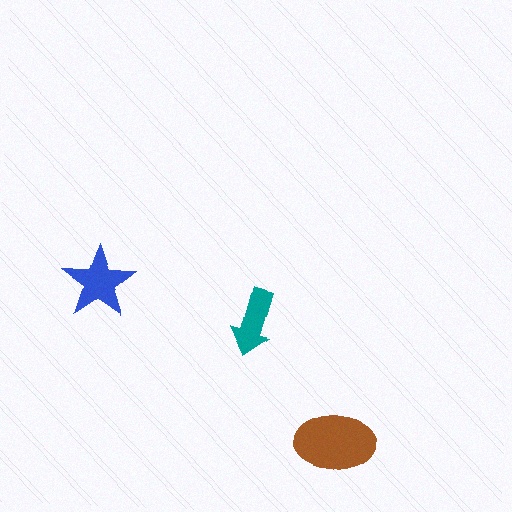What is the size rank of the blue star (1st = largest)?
2nd.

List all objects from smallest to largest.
The teal arrow, the blue star, the brown ellipse.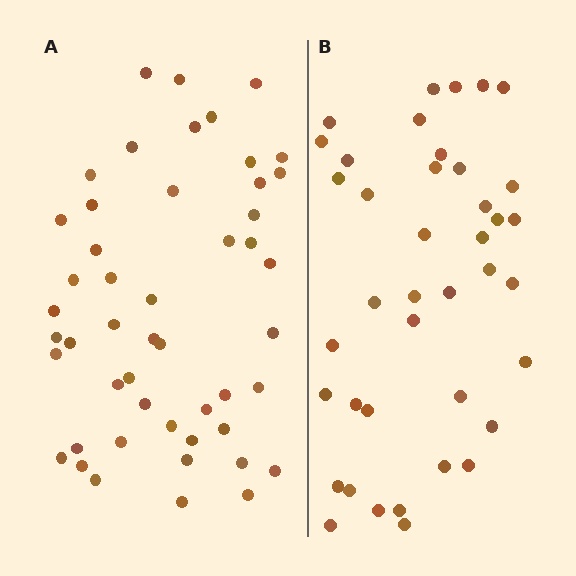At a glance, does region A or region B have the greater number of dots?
Region A (the left region) has more dots.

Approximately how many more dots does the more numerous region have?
Region A has roughly 8 or so more dots than region B.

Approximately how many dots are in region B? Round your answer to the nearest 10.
About 40 dots.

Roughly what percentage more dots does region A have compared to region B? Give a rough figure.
About 20% more.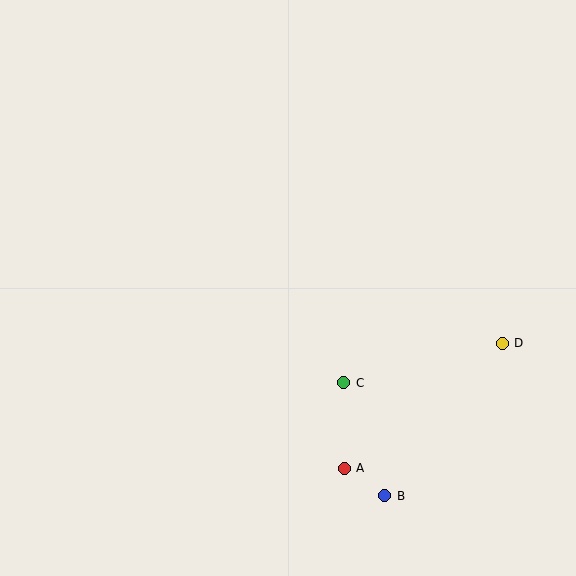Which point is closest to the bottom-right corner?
Point B is closest to the bottom-right corner.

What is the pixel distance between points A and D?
The distance between A and D is 201 pixels.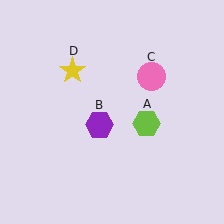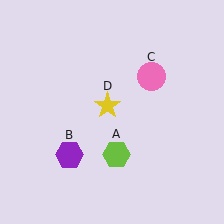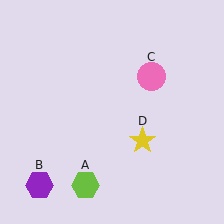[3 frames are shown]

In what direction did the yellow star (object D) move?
The yellow star (object D) moved down and to the right.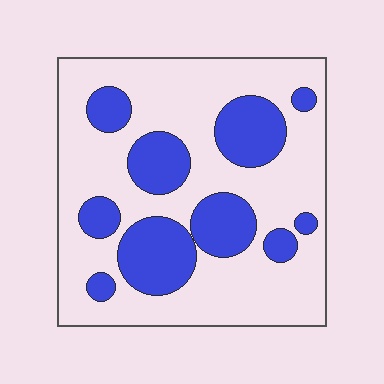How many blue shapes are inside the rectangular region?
10.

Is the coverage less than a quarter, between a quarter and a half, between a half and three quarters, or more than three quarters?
Between a quarter and a half.